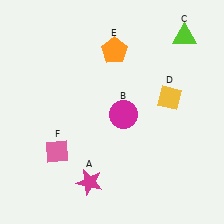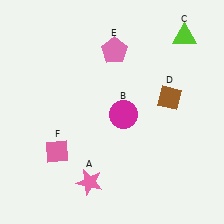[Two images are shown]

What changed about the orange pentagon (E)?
In Image 1, E is orange. In Image 2, it changed to pink.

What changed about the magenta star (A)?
In Image 1, A is magenta. In Image 2, it changed to pink.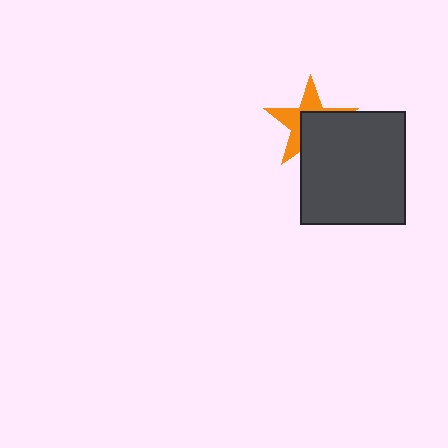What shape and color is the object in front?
The object in front is a dark gray rectangle.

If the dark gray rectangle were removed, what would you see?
You would see the complete orange star.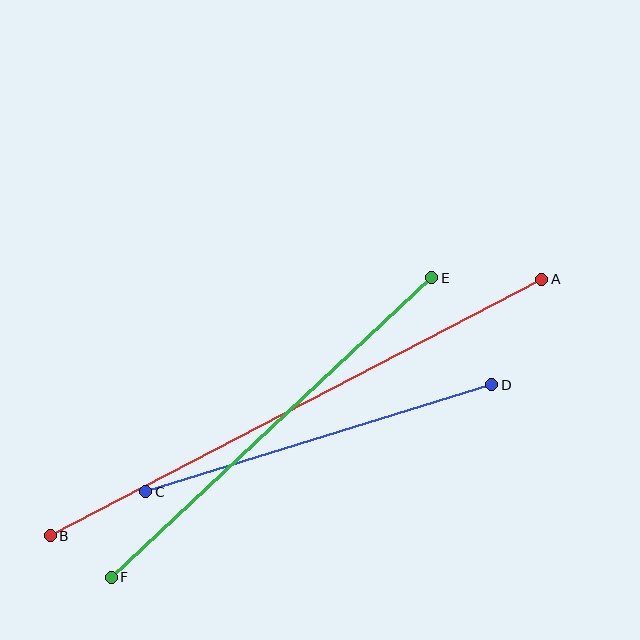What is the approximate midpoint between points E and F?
The midpoint is at approximately (271, 428) pixels.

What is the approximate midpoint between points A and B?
The midpoint is at approximately (296, 407) pixels.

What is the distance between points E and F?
The distance is approximately 438 pixels.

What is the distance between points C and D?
The distance is approximately 362 pixels.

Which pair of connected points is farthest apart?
Points A and B are farthest apart.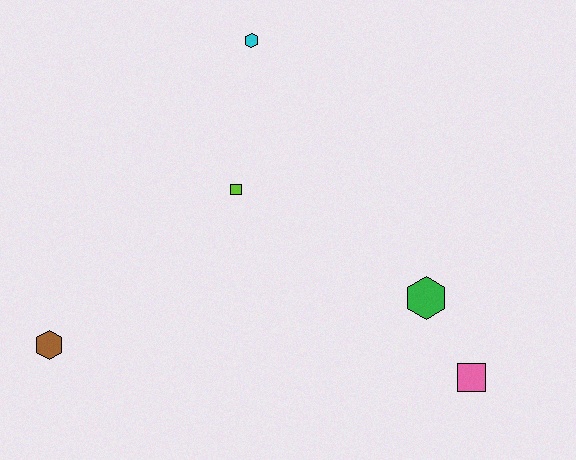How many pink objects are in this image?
There is 1 pink object.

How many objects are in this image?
There are 5 objects.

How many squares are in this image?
There are 2 squares.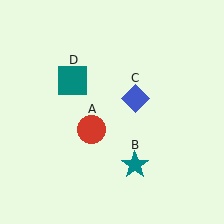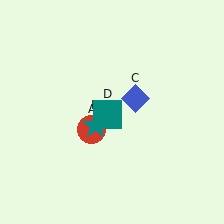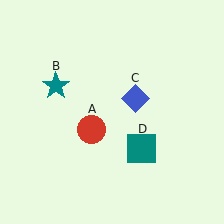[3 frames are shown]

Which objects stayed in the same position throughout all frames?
Red circle (object A) and blue diamond (object C) remained stationary.